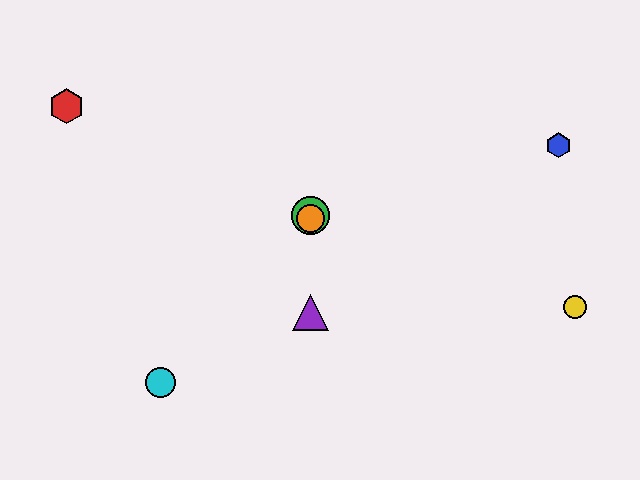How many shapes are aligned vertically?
3 shapes (the green circle, the purple triangle, the orange circle) are aligned vertically.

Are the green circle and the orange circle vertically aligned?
Yes, both are at x≈310.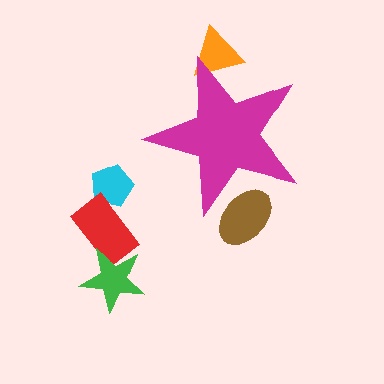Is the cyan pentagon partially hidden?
No, the cyan pentagon is fully visible.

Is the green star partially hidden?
No, the green star is fully visible.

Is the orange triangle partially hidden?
Yes, the orange triangle is partially hidden behind the magenta star.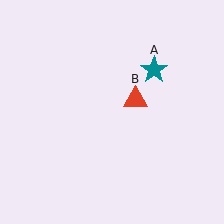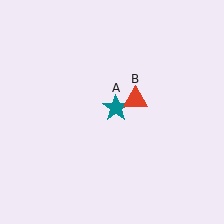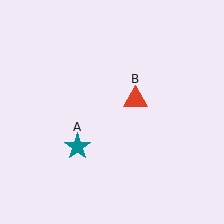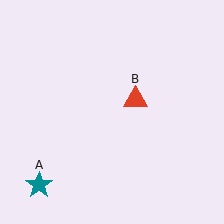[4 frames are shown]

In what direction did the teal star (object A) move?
The teal star (object A) moved down and to the left.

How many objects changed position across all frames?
1 object changed position: teal star (object A).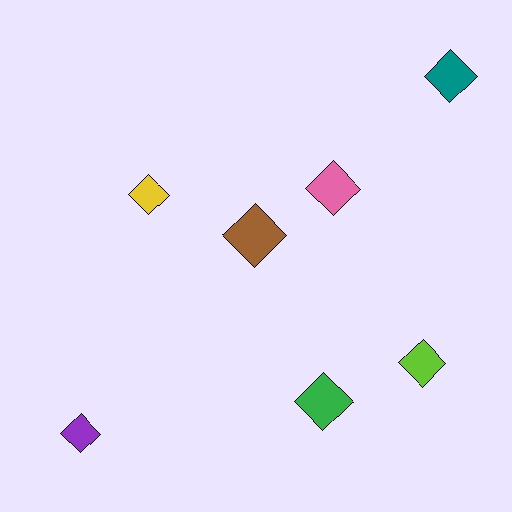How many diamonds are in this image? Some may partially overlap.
There are 7 diamonds.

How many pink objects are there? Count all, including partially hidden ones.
There is 1 pink object.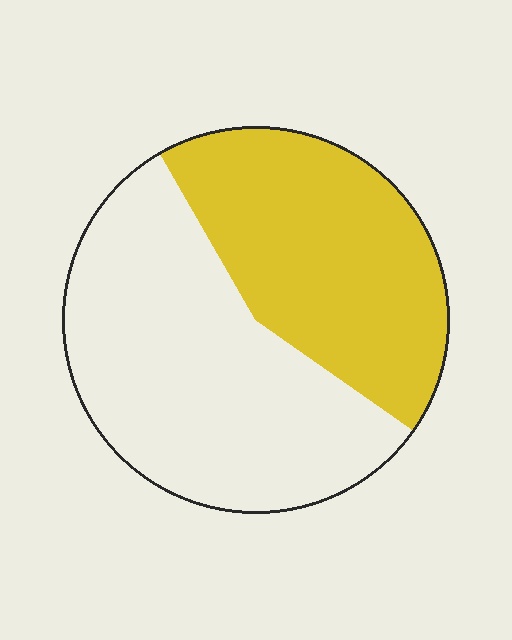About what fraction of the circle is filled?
About two fifths (2/5).